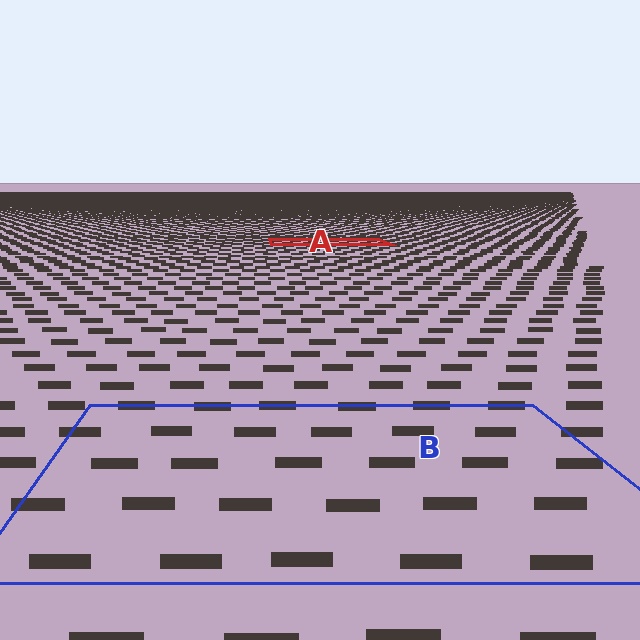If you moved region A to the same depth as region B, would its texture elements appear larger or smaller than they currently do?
They would appear larger. At a closer depth, the same texture elements are projected at a bigger on-screen size.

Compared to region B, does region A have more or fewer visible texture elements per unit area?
Region A has more texture elements per unit area — they are packed more densely because it is farther away.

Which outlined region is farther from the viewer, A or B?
Region A is farther from the viewer — the texture elements inside it appear smaller and more densely packed.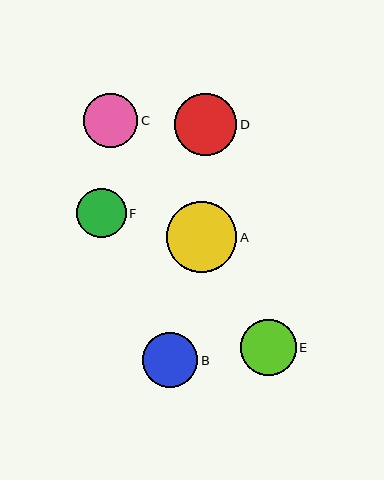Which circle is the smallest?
Circle F is the smallest with a size of approximately 49 pixels.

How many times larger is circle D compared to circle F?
Circle D is approximately 1.3 times the size of circle F.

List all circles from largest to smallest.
From largest to smallest: A, D, E, B, C, F.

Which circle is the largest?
Circle A is the largest with a size of approximately 70 pixels.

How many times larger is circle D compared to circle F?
Circle D is approximately 1.3 times the size of circle F.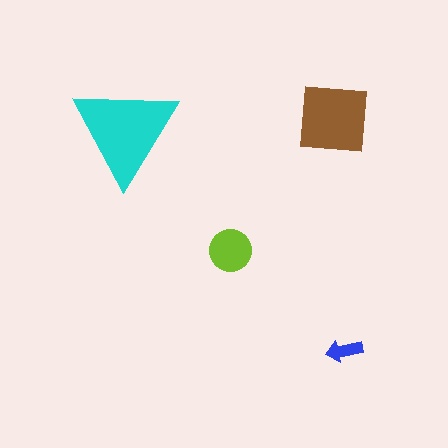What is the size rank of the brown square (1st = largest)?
2nd.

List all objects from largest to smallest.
The cyan triangle, the brown square, the lime circle, the blue arrow.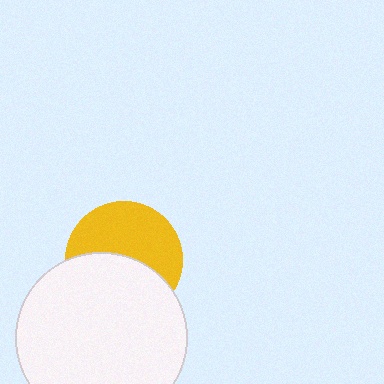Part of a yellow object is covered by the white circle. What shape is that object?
It is a circle.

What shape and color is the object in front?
The object in front is a white circle.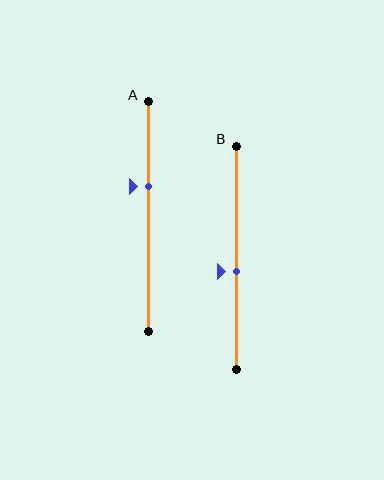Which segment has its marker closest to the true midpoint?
Segment B has its marker closest to the true midpoint.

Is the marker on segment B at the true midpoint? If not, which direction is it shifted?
No, the marker on segment B is shifted downward by about 6% of the segment length.